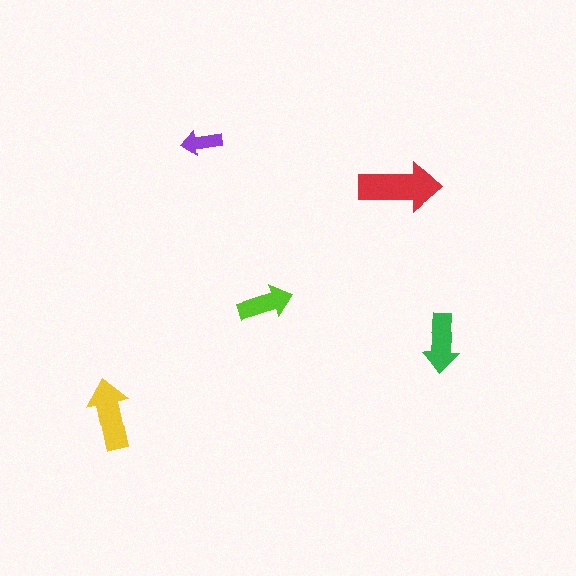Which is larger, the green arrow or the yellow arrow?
The yellow one.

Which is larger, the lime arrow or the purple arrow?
The lime one.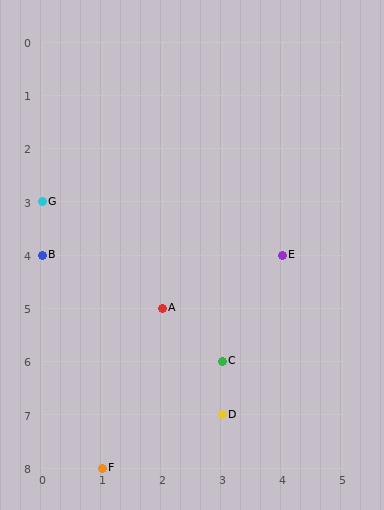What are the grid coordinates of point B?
Point B is at grid coordinates (0, 4).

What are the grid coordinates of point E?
Point E is at grid coordinates (4, 4).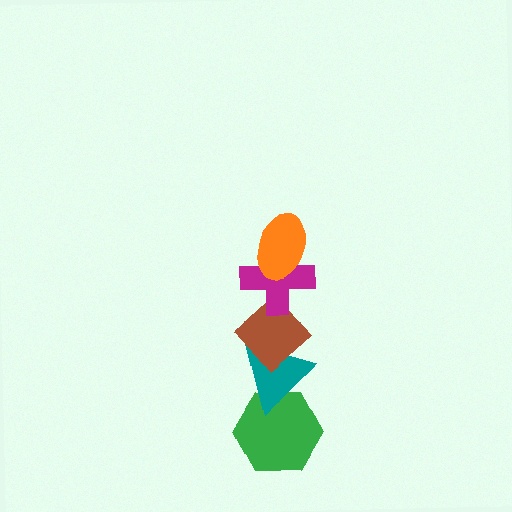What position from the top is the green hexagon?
The green hexagon is 5th from the top.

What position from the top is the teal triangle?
The teal triangle is 4th from the top.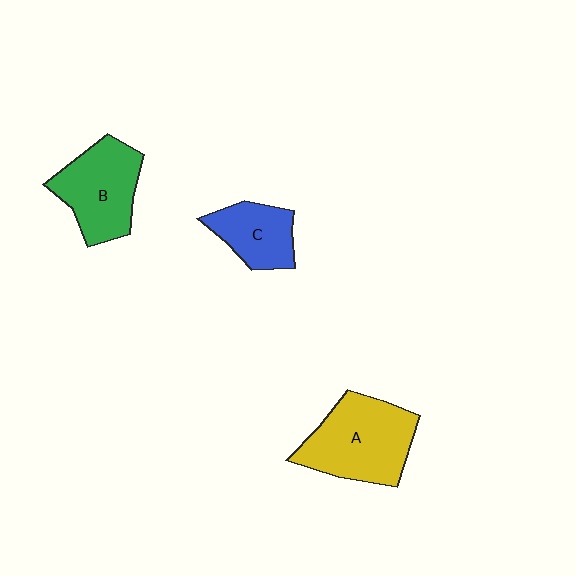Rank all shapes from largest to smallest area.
From largest to smallest: A (yellow), B (green), C (blue).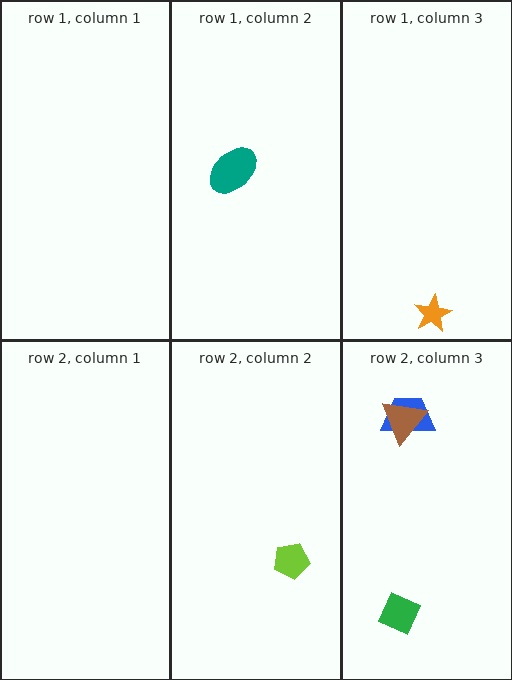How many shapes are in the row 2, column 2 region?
1.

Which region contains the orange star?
The row 1, column 3 region.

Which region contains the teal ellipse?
The row 1, column 2 region.